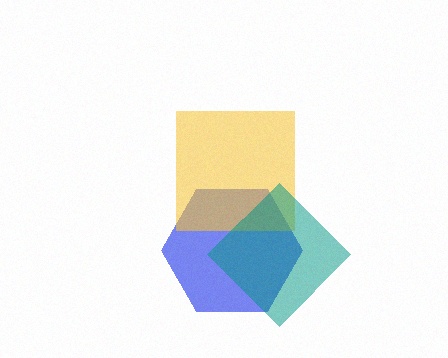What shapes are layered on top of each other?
The layered shapes are: a blue hexagon, a yellow square, a teal diamond.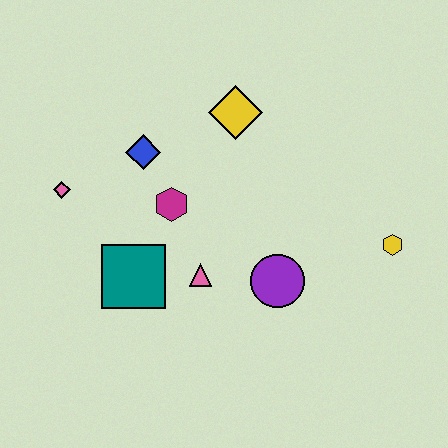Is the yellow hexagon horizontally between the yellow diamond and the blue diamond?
No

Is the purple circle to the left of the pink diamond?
No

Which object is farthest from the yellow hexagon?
The pink diamond is farthest from the yellow hexagon.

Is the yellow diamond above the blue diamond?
Yes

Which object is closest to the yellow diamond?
The blue diamond is closest to the yellow diamond.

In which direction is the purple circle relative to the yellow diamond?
The purple circle is below the yellow diamond.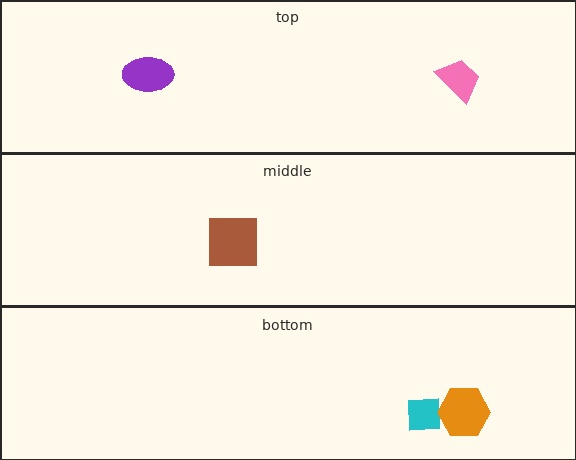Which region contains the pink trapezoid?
The top region.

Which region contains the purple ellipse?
The top region.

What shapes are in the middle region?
The brown square.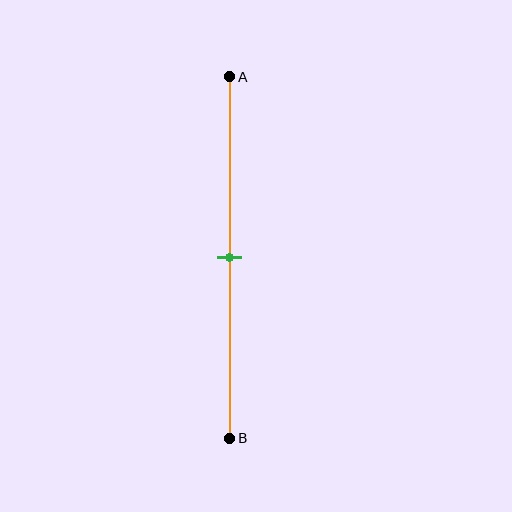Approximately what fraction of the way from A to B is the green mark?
The green mark is approximately 50% of the way from A to B.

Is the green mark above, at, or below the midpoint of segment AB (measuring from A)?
The green mark is approximately at the midpoint of segment AB.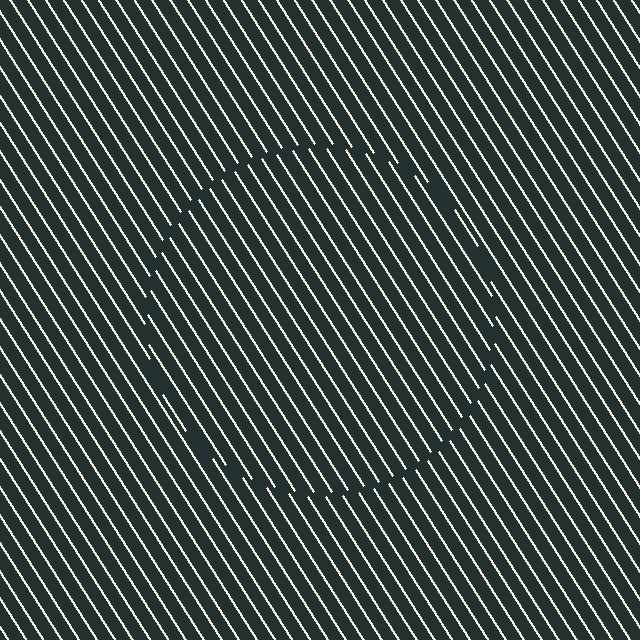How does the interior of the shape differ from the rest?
The interior of the shape contains the same grating, shifted by half a period — the contour is defined by the phase discontinuity where line-ends from the inner and outer gratings abut.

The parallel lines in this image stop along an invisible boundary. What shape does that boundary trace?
An illusory circle. The interior of the shape contains the same grating, shifted by half a period — the contour is defined by the phase discontinuity where line-ends from the inner and outer gratings abut.